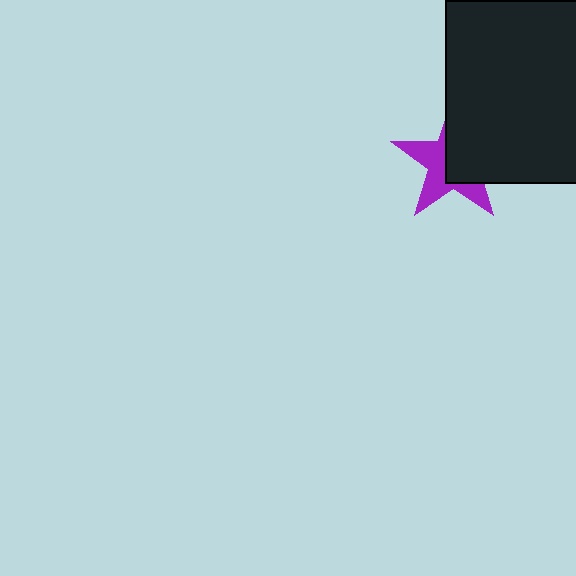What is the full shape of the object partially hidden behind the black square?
The partially hidden object is a purple star.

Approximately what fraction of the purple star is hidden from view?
Roughly 51% of the purple star is hidden behind the black square.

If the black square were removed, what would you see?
You would see the complete purple star.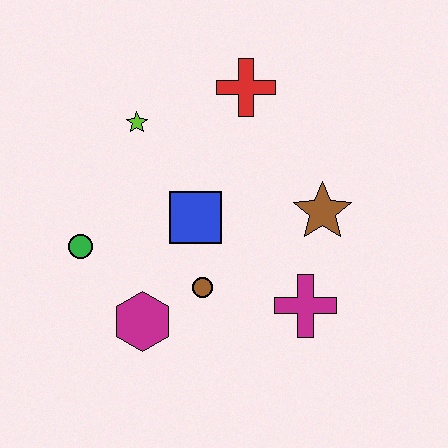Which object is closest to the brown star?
The magenta cross is closest to the brown star.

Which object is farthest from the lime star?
The magenta cross is farthest from the lime star.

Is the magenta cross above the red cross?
No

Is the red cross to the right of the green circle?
Yes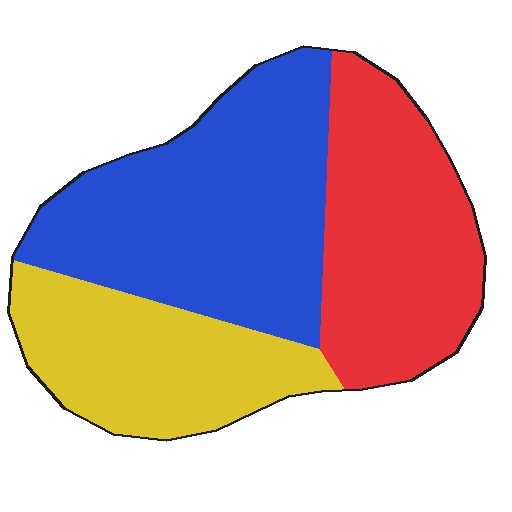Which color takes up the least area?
Yellow, at roughly 25%.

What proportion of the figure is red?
Red takes up about one third (1/3) of the figure.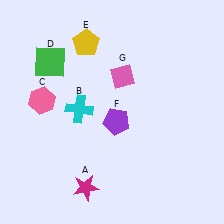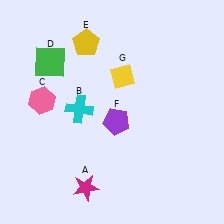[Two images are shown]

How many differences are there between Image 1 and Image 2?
There is 1 difference between the two images.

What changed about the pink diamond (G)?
In Image 1, G is pink. In Image 2, it changed to yellow.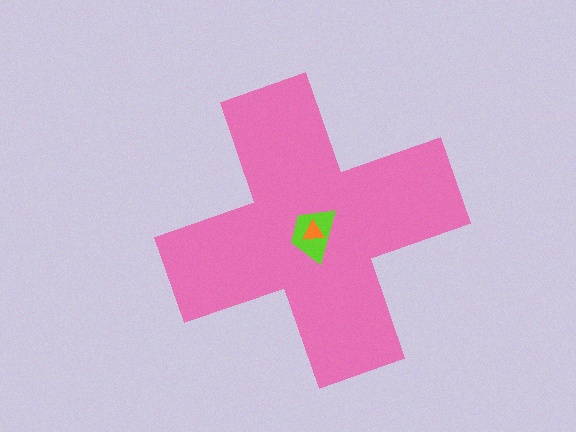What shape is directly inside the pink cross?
The lime trapezoid.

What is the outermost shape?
The pink cross.